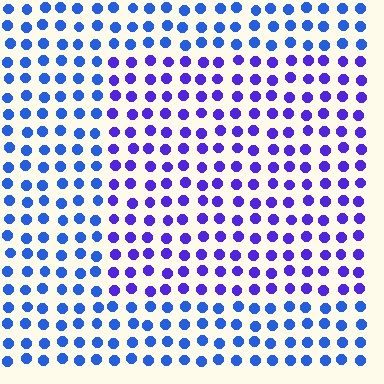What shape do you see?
I see a rectangle.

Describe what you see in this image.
The image is filled with small blue elements in a uniform arrangement. A rectangle-shaped region is visible where the elements are tinted to a slightly different hue, forming a subtle color boundary.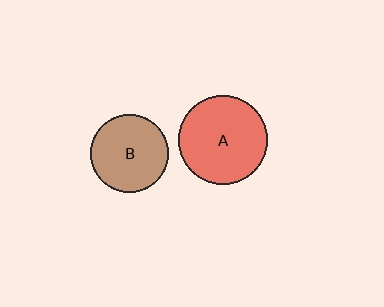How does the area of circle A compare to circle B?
Approximately 1.3 times.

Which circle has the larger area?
Circle A (red).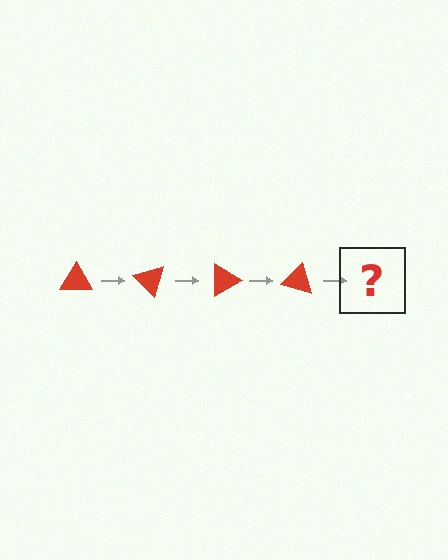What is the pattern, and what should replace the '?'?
The pattern is that the triangle rotates 45 degrees each step. The '?' should be a red triangle rotated 180 degrees.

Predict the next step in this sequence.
The next step is a red triangle rotated 180 degrees.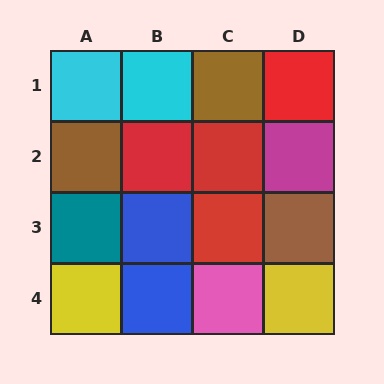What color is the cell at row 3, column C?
Red.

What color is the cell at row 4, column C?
Pink.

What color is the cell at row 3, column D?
Brown.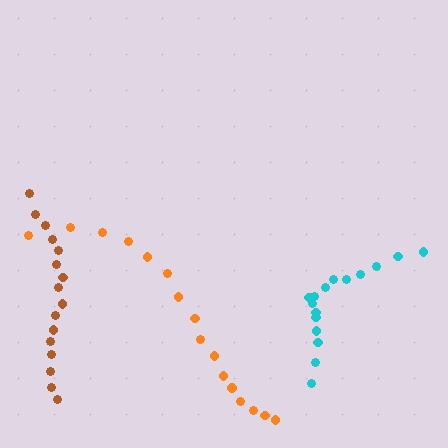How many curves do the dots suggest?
There are 3 distinct paths.